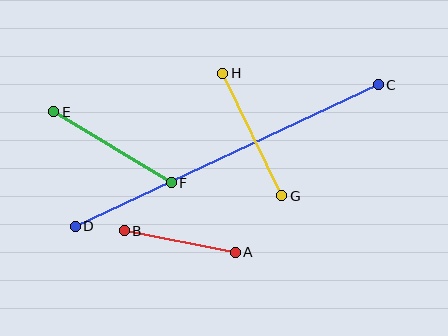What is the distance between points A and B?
The distance is approximately 113 pixels.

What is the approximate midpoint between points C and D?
The midpoint is at approximately (227, 155) pixels.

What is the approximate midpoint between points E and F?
The midpoint is at approximately (112, 147) pixels.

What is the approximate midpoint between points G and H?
The midpoint is at approximately (252, 135) pixels.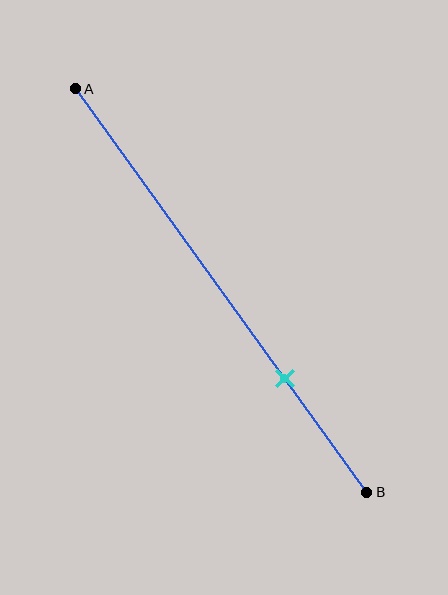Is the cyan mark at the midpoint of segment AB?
No, the mark is at about 70% from A, not at the 50% midpoint.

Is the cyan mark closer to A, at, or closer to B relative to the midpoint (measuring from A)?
The cyan mark is closer to point B than the midpoint of segment AB.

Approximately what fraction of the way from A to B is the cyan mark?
The cyan mark is approximately 70% of the way from A to B.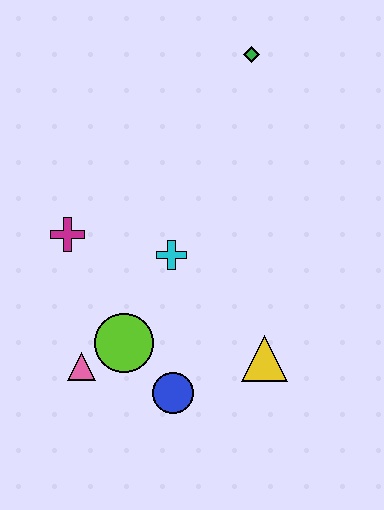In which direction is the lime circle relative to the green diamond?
The lime circle is below the green diamond.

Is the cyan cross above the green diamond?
No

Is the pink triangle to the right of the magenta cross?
Yes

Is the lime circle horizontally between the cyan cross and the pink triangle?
Yes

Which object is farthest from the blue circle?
The green diamond is farthest from the blue circle.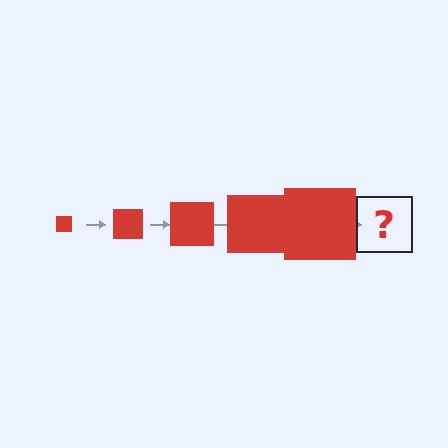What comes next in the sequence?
The next element should be a red square, larger than the previous one.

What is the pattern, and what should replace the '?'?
The pattern is that the square gets progressively larger each step. The '?' should be a red square, larger than the previous one.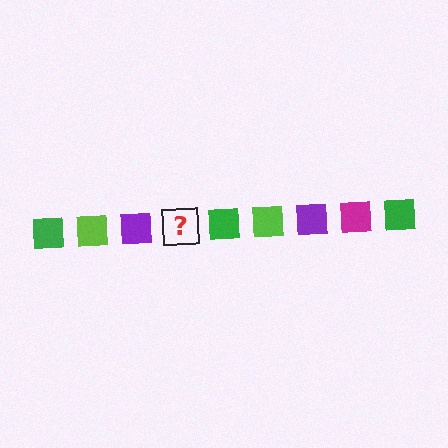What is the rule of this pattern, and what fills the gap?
The rule is that the pattern cycles through green, lime, purple, magenta squares. The gap should be filled with a magenta square.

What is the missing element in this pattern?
The missing element is a magenta square.